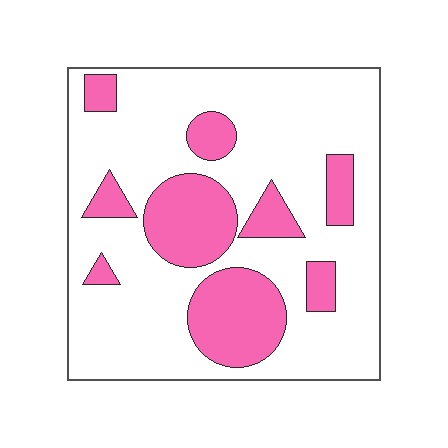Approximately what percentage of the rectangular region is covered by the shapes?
Approximately 25%.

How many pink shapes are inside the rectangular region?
9.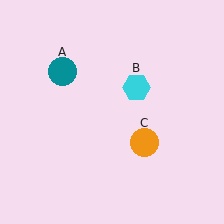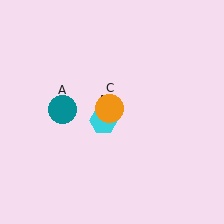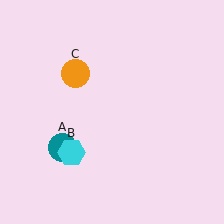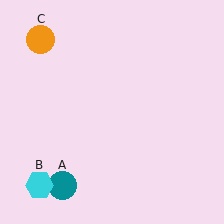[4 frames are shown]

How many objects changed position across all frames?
3 objects changed position: teal circle (object A), cyan hexagon (object B), orange circle (object C).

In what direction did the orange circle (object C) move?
The orange circle (object C) moved up and to the left.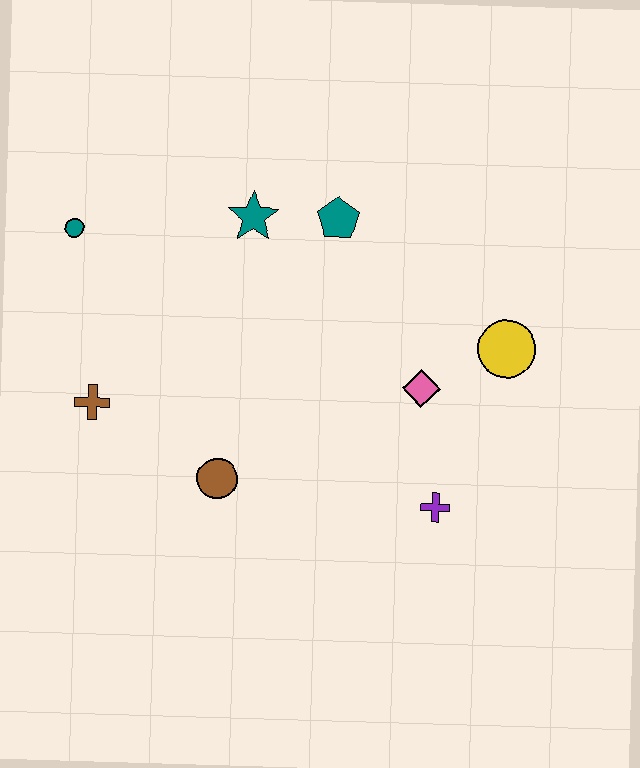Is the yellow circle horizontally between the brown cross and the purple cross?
No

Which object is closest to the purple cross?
The pink diamond is closest to the purple cross.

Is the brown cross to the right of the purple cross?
No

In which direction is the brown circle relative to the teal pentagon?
The brown circle is below the teal pentagon.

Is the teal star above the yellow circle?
Yes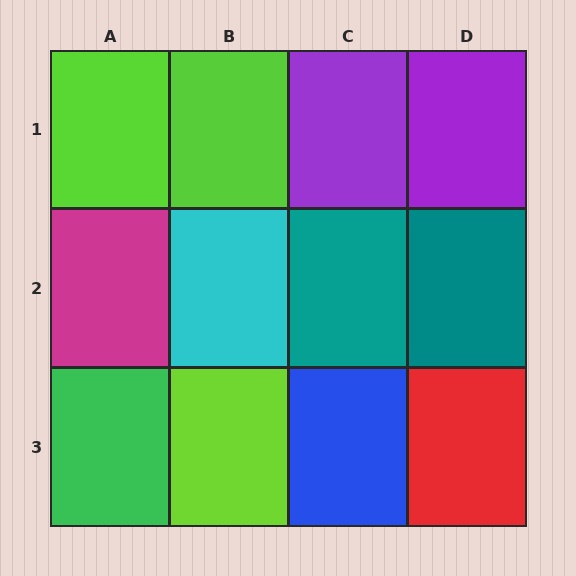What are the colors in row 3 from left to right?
Green, lime, blue, red.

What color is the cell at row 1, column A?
Lime.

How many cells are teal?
2 cells are teal.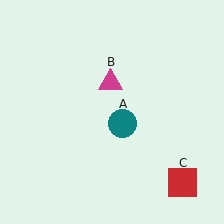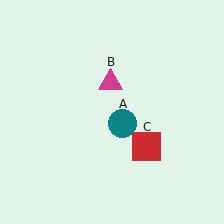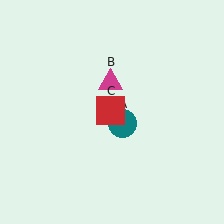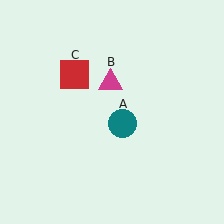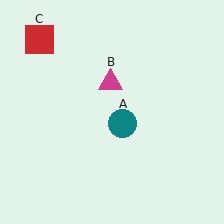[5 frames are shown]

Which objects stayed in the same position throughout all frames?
Teal circle (object A) and magenta triangle (object B) remained stationary.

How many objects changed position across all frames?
1 object changed position: red square (object C).